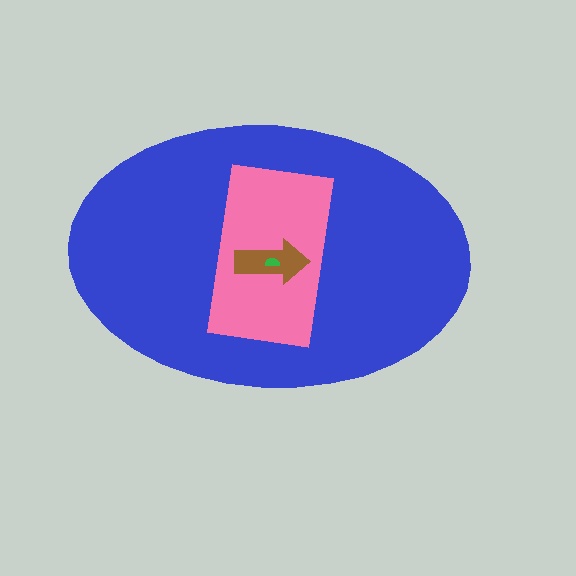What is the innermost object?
The green semicircle.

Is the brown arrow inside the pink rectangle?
Yes.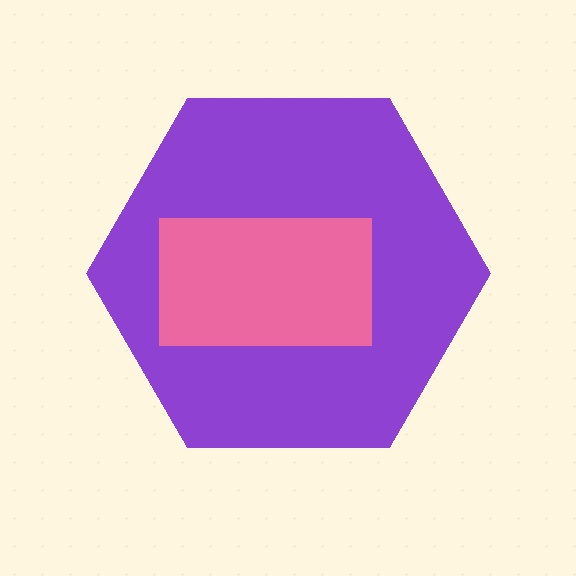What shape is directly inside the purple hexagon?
The pink rectangle.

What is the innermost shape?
The pink rectangle.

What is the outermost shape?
The purple hexagon.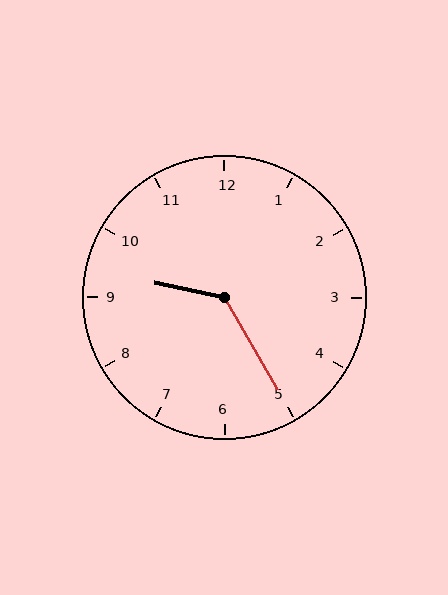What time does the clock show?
9:25.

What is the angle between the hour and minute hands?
Approximately 132 degrees.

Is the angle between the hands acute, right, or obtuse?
It is obtuse.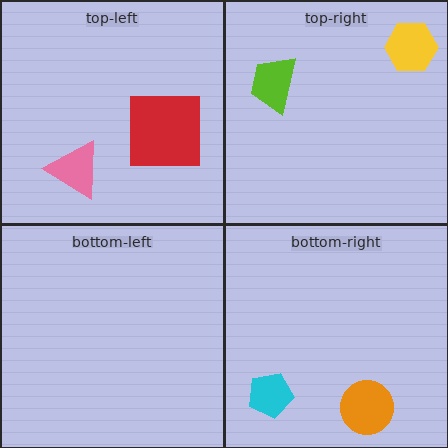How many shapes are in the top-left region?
2.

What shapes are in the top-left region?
The pink triangle, the red square.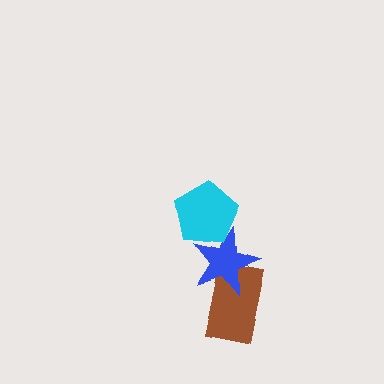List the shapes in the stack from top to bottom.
From top to bottom: the cyan pentagon, the blue star, the brown rectangle.